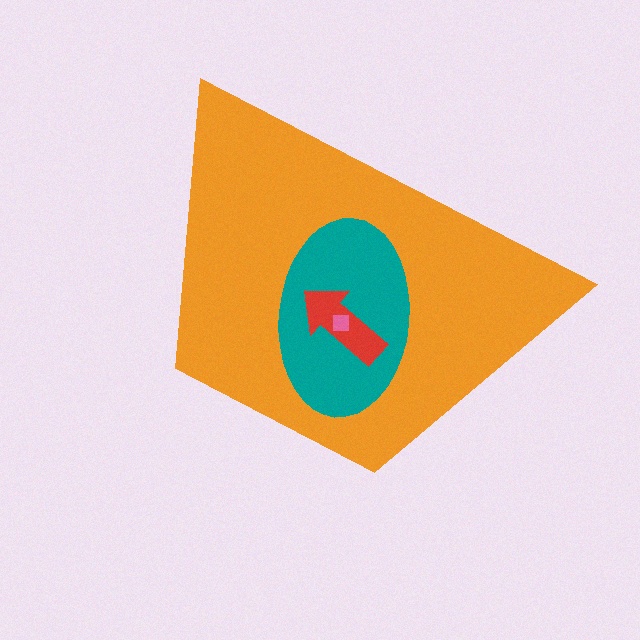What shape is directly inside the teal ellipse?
The red arrow.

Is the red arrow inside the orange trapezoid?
Yes.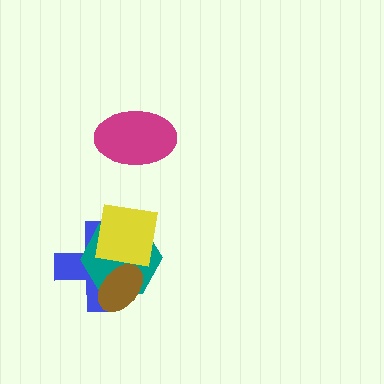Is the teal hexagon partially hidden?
Yes, it is partially covered by another shape.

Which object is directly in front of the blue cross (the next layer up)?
The teal hexagon is directly in front of the blue cross.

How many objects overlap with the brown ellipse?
3 objects overlap with the brown ellipse.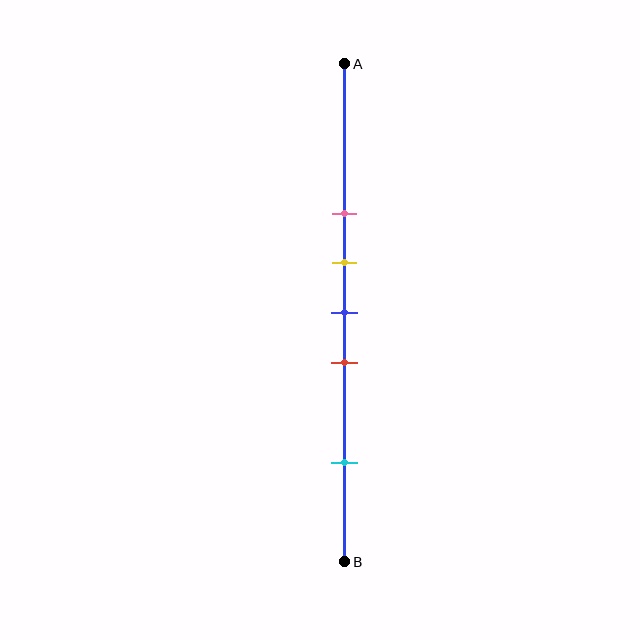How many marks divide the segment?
There are 5 marks dividing the segment.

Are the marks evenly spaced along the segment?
No, the marks are not evenly spaced.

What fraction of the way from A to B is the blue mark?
The blue mark is approximately 50% (0.5) of the way from A to B.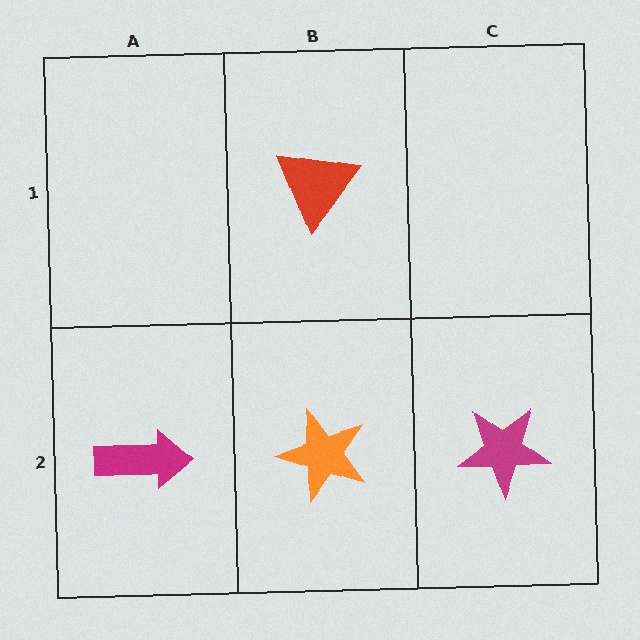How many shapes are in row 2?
3 shapes.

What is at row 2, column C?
A magenta star.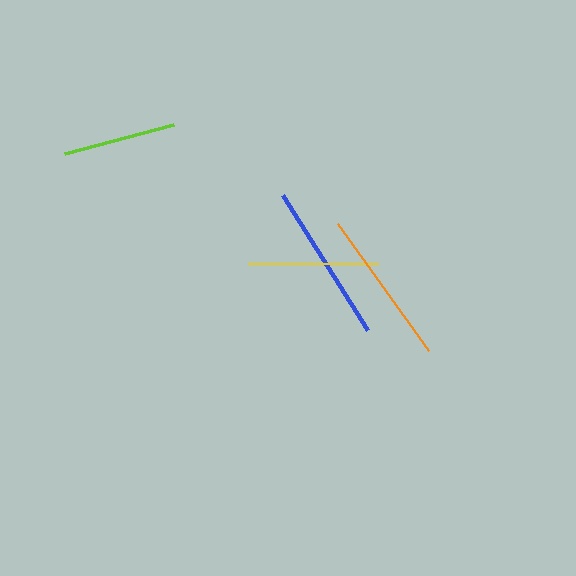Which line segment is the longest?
The blue line is the longest at approximately 160 pixels.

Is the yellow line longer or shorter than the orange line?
The orange line is longer than the yellow line.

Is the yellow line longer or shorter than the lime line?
The yellow line is longer than the lime line.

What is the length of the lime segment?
The lime segment is approximately 112 pixels long.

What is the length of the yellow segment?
The yellow segment is approximately 130 pixels long.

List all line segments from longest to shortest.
From longest to shortest: blue, orange, yellow, lime.